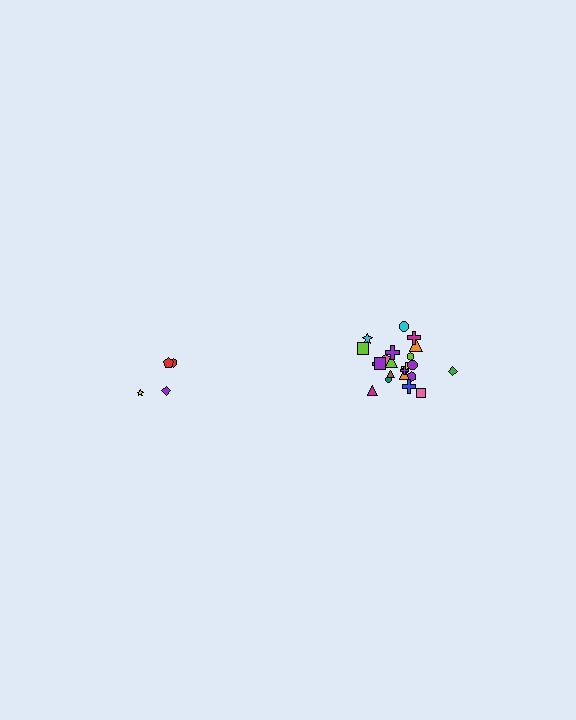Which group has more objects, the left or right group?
The right group.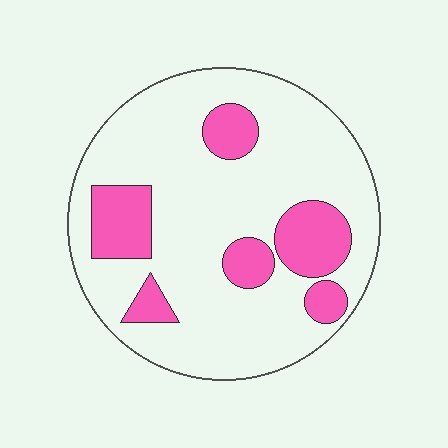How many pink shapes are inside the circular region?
6.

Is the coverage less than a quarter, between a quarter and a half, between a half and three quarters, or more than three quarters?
Less than a quarter.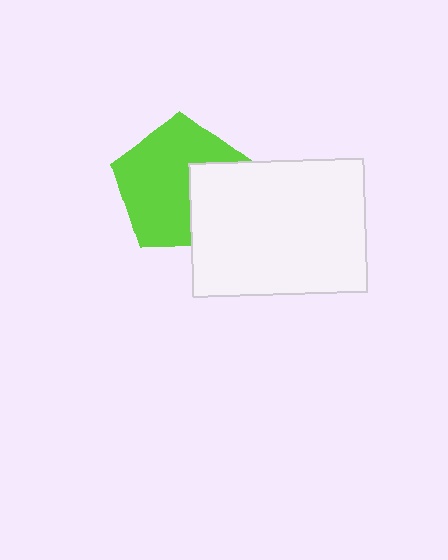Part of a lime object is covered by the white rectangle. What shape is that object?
It is a pentagon.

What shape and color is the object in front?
The object in front is a white rectangle.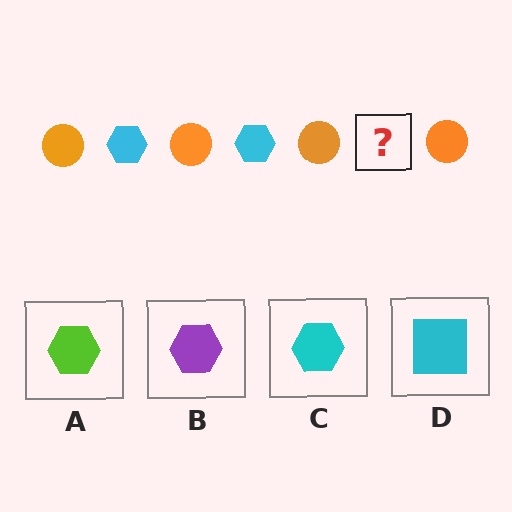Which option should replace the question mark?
Option C.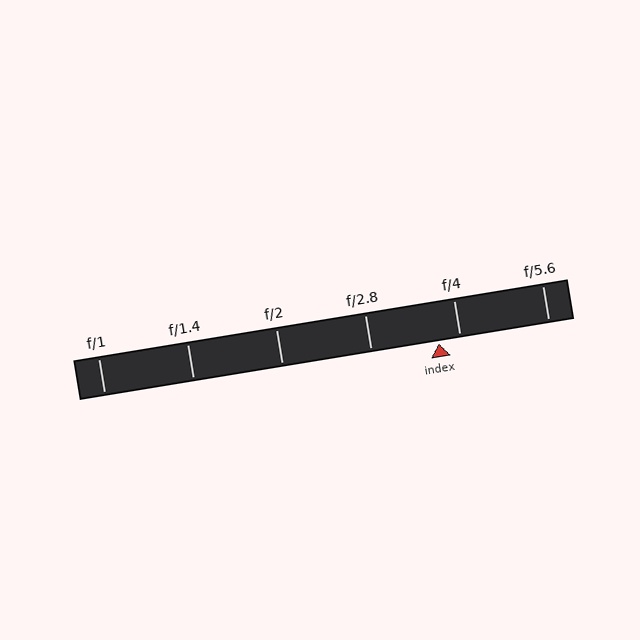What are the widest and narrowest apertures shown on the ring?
The widest aperture shown is f/1 and the narrowest is f/5.6.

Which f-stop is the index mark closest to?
The index mark is closest to f/4.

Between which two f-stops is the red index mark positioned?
The index mark is between f/2.8 and f/4.